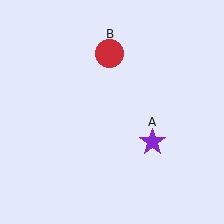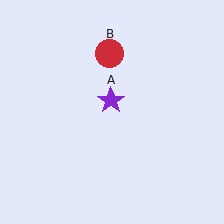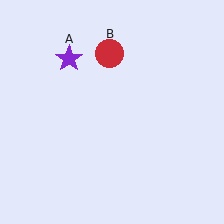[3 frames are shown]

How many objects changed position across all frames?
1 object changed position: purple star (object A).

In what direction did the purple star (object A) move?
The purple star (object A) moved up and to the left.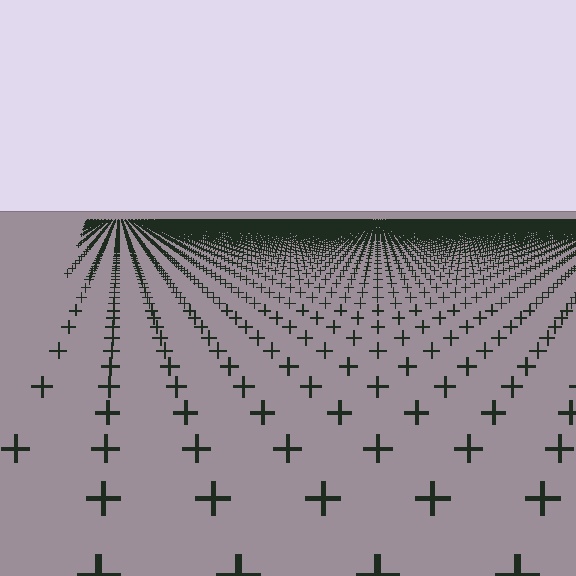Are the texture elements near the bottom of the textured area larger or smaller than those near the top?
Larger. Near the bottom, elements are closer to the viewer and appear at a bigger on-screen size.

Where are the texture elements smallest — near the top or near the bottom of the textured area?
Near the top.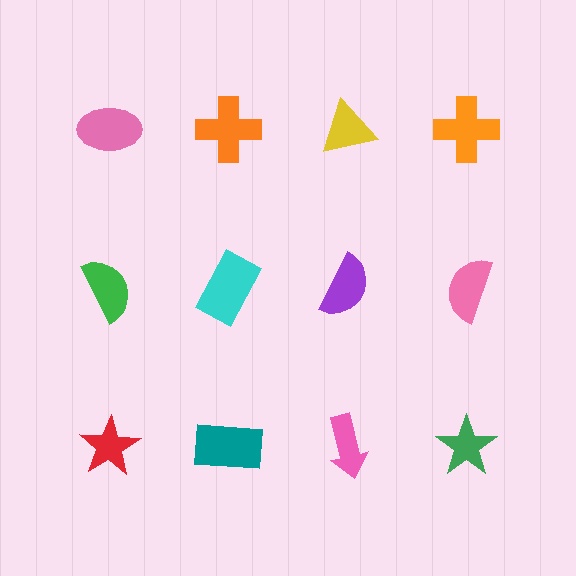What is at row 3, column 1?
A red star.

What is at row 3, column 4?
A green star.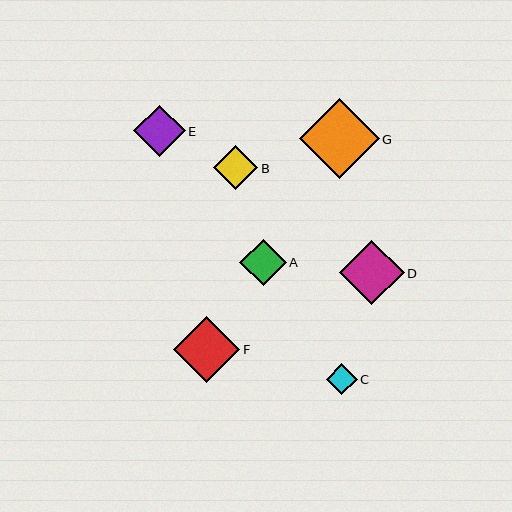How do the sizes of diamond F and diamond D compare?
Diamond F and diamond D are approximately the same size.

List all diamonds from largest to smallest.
From largest to smallest: G, F, D, E, A, B, C.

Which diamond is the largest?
Diamond G is the largest with a size of approximately 80 pixels.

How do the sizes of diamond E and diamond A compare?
Diamond E and diamond A are approximately the same size.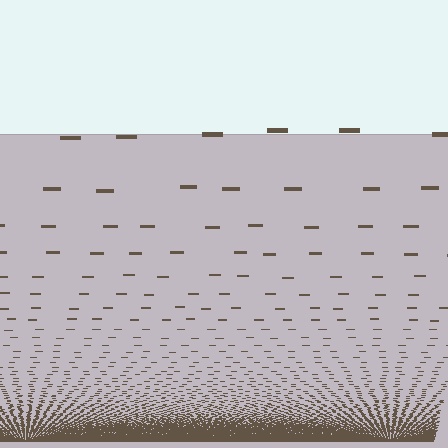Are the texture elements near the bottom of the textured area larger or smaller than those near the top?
Smaller. The gradient is inverted — elements near the bottom are smaller and denser.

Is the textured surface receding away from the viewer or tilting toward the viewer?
The surface appears to tilt toward the viewer. Texture elements get larger and sparser toward the top.